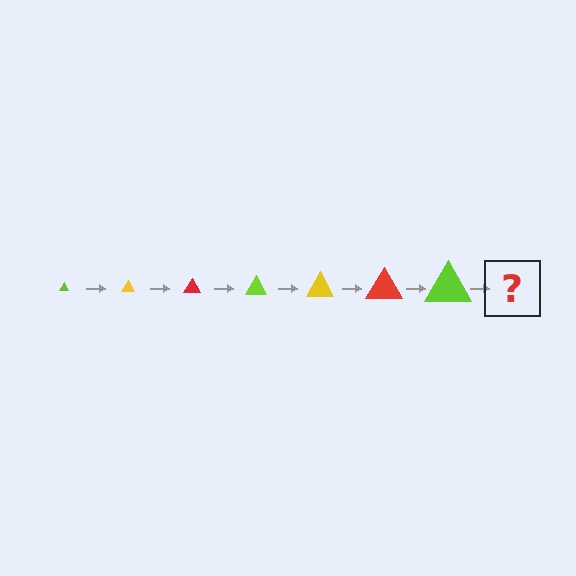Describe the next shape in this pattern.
It should be a yellow triangle, larger than the previous one.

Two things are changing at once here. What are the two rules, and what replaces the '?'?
The two rules are that the triangle grows larger each step and the color cycles through lime, yellow, and red. The '?' should be a yellow triangle, larger than the previous one.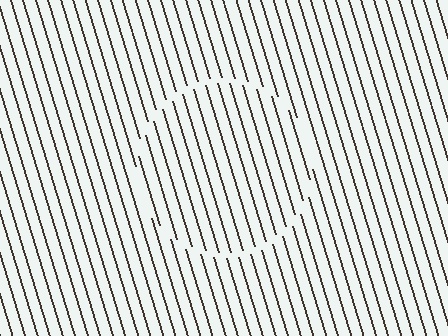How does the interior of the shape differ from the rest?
The interior of the shape contains the same grating, shifted by half a period — the contour is defined by the phase discontinuity where line-ends from the inner and outer gratings abut.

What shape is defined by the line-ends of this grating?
An illusory circle. The interior of the shape contains the same grating, shifted by half a period — the contour is defined by the phase discontinuity where line-ends from the inner and outer gratings abut.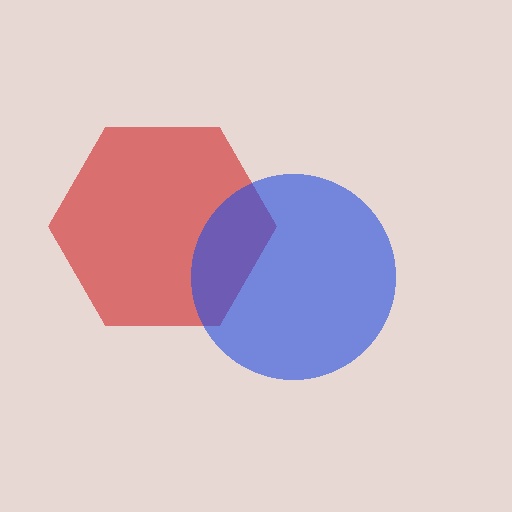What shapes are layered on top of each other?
The layered shapes are: a red hexagon, a blue circle.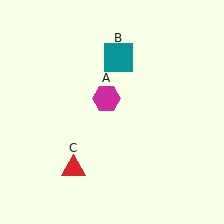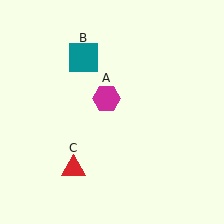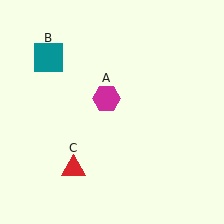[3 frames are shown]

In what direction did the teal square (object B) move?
The teal square (object B) moved left.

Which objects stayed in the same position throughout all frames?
Magenta hexagon (object A) and red triangle (object C) remained stationary.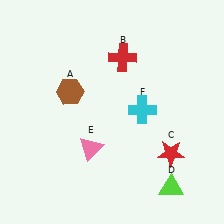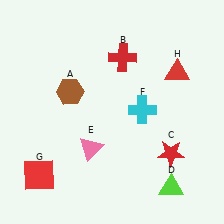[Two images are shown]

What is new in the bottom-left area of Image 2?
A red square (G) was added in the bottom-left area of Image 2.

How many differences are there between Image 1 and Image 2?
There are 2 differences between the two images.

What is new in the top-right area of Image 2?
A red triangle (H) was added in the top-right area of Image 2.